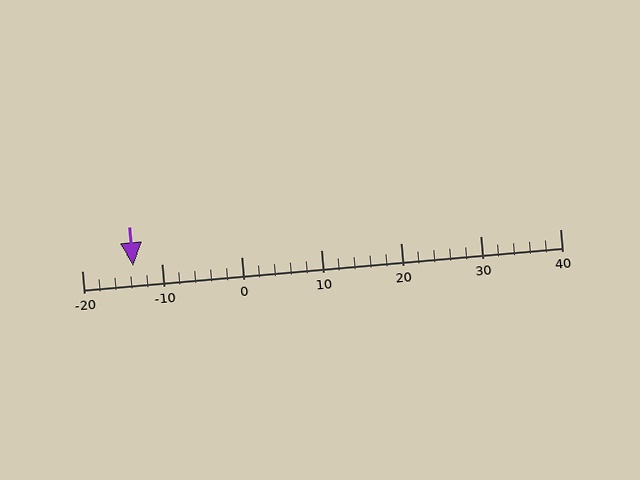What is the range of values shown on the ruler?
The ruler shows values from -20 to 40.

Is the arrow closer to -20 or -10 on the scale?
The arrow is closer to -10.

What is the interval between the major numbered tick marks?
The major tick marks are spaced 10 units apart.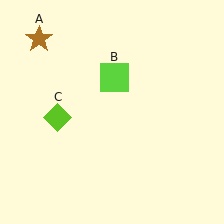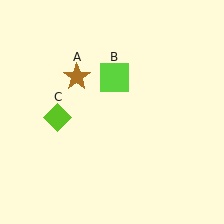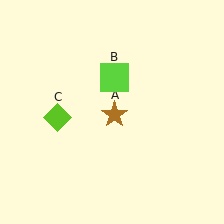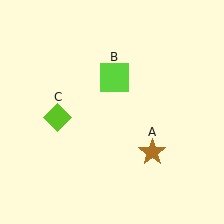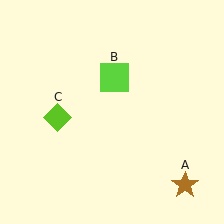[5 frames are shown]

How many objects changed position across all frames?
1 object changed position: brown star (object A).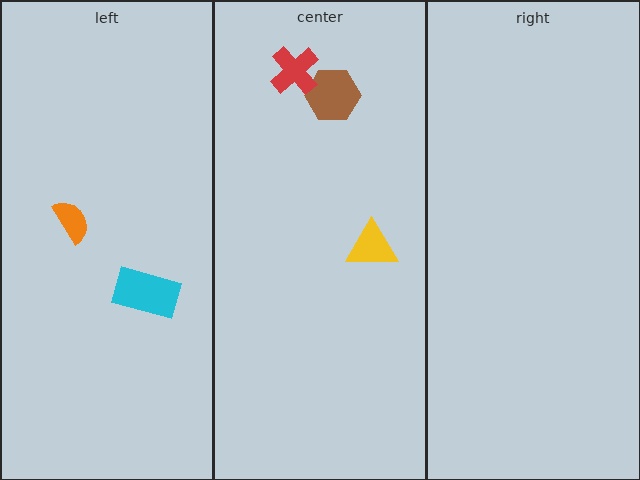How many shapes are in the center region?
3.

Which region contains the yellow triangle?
The center region.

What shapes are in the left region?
The cyan rectangle, the orange semicircle.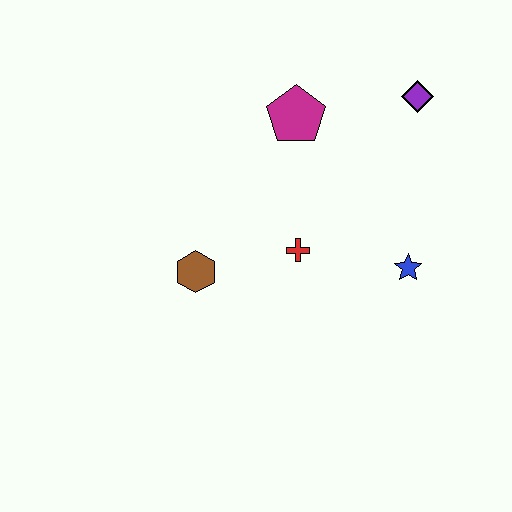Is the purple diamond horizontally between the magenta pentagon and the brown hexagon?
No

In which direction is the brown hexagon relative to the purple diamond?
The brown hexagon is to the left of the purple diamond.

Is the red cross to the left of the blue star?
Yes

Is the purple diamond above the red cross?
Yes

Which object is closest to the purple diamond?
The magenta pentagon is closest to the purple diamond.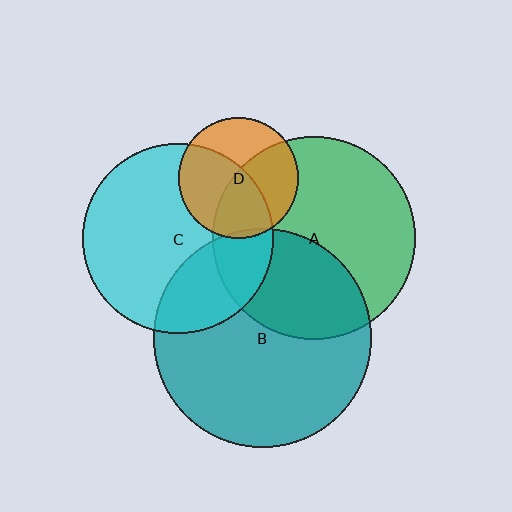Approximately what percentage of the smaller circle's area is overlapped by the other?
Approximately 20%.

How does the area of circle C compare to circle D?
Approximately 2.5 times.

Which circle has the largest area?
Circle B (teal).